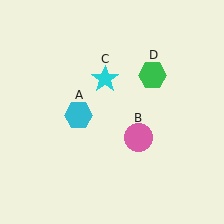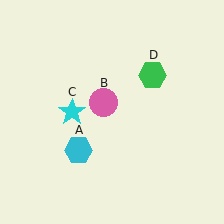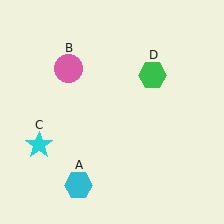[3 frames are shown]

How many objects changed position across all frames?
3 objects changed position: cyan hexagon (object A), pink circle (object B), cyan star (object C).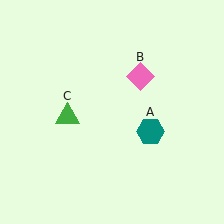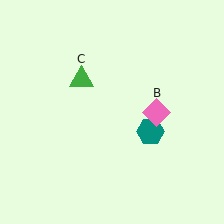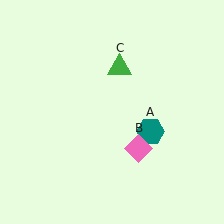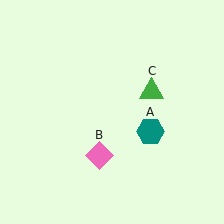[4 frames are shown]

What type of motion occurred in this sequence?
The pink diamond (object B), green triangle (object C) rotated clockwise around the center of the scene.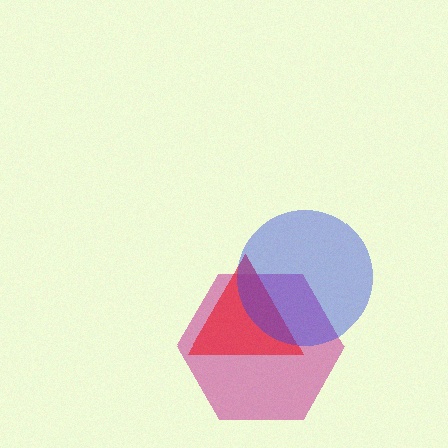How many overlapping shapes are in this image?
There are 3 overlapping shapes in the image.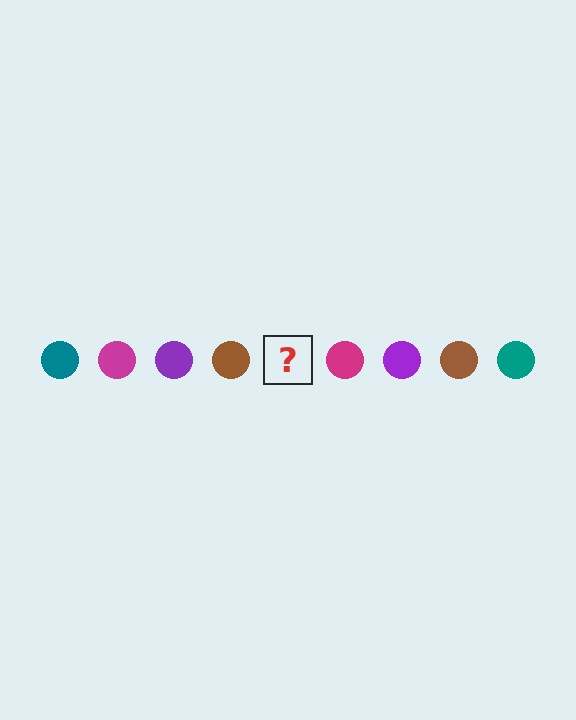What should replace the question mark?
The question mark should be replaced with a teal circle.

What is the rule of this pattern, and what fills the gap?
The rule is that the pattern cycles through teal, magenta, purple, brown circles. The gap should be filled with a teal circle.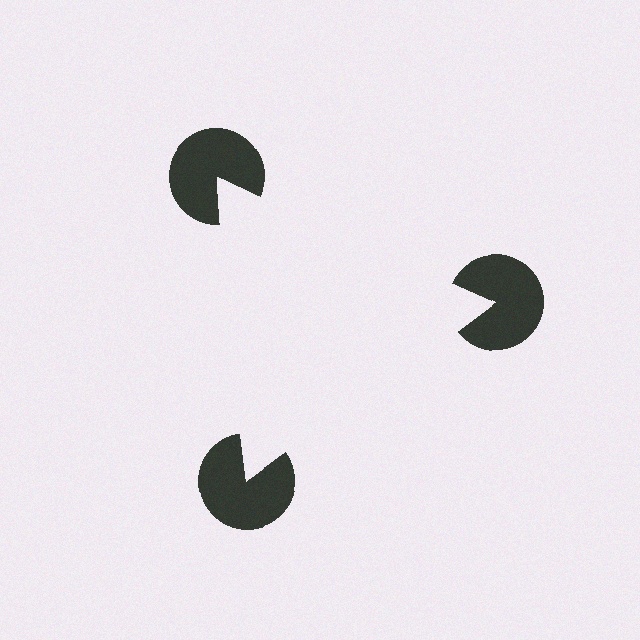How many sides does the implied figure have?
3 sides.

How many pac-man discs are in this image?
There are 3 — one at each vertex of the illusory triangle.